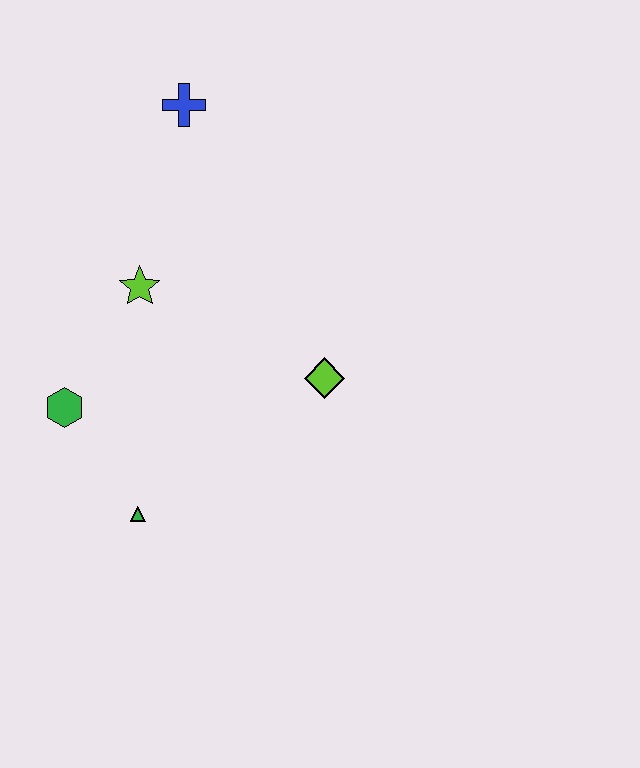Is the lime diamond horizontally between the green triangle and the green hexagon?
No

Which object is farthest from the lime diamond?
The blue cross is farthest from the lime diamond.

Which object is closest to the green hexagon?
The green triangle is closest to the green hexagon.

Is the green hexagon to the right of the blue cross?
No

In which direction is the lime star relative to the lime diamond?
The lime star is to the left of the lime diamond.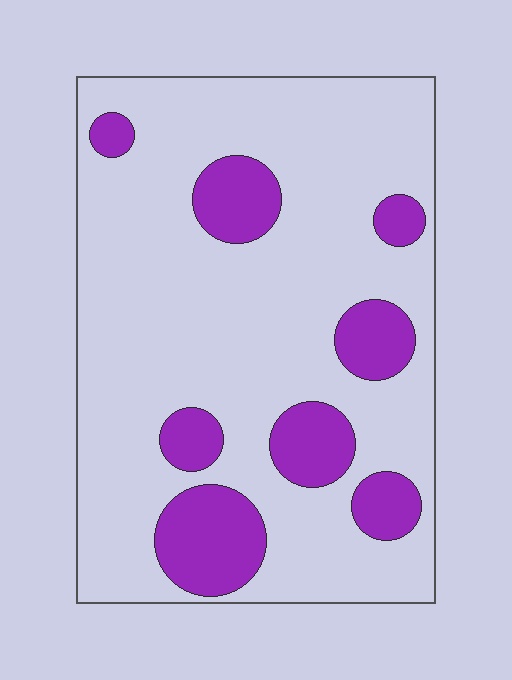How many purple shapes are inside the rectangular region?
8.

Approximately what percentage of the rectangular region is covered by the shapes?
Approximately 20%.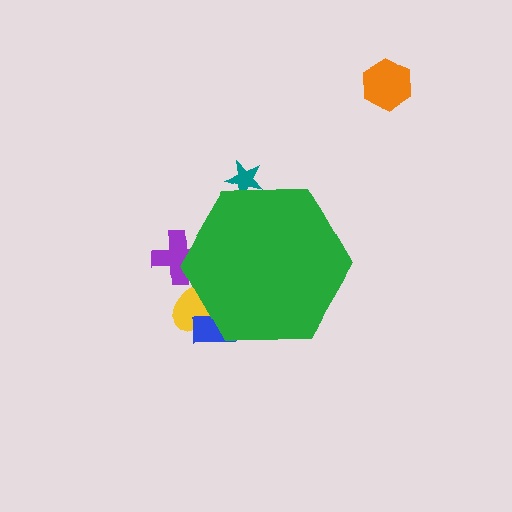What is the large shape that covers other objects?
A green hexagon.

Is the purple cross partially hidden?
Yes, the purple cross is partially hidden behind the green hexagon.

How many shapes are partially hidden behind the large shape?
4 shapes are partially hidden.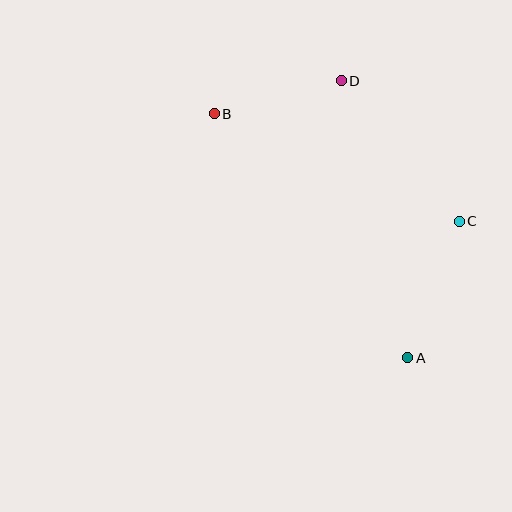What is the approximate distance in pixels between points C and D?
The distance between C and D is approximately 184 pixels.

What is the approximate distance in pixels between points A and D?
The distance between A and D is approximately 285 pixels.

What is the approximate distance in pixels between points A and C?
The distance between A and C is approximately 146 pixels.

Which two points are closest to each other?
Points B and D are closest to each other.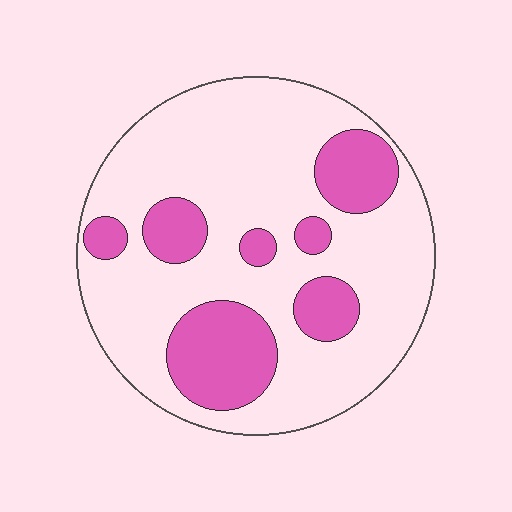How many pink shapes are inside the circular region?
7.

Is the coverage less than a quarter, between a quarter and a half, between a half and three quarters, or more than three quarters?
Between a quarter and a half.